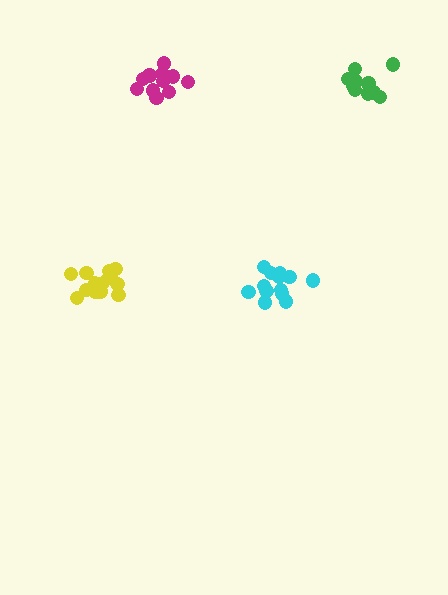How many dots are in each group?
Group 1: 14 dots, Group 2: 11 dots, Group 3: 13 dots, Group 4: 12 dots (50 total).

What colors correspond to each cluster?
The clusters are colored: yellow, green, cyan, magenta.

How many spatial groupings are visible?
There are 4 spatial groupings.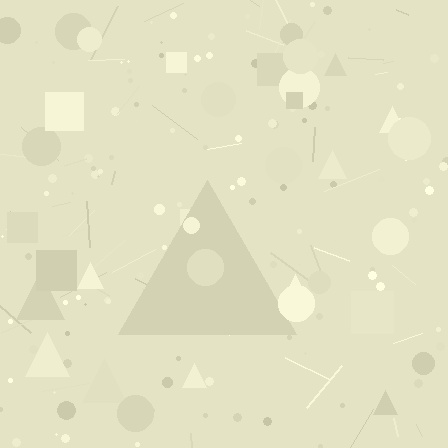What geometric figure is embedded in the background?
A triangle is embedded in the background.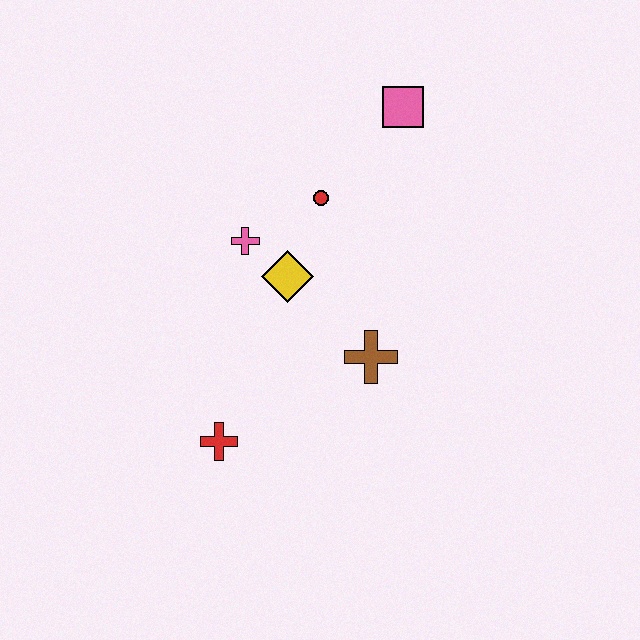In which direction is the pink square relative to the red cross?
The pink square is above the red cross.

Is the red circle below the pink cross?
No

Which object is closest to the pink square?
The red circle is closest to the pink square.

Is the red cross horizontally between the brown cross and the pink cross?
No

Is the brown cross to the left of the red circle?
No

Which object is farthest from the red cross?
The pink square is farthest from the red cross.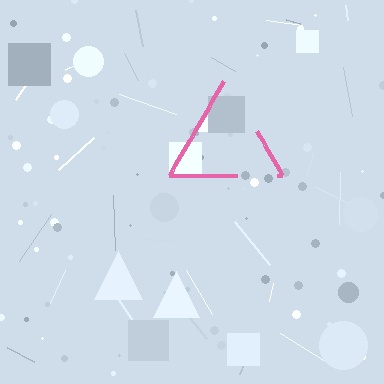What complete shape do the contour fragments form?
The contour fragments form a triangle.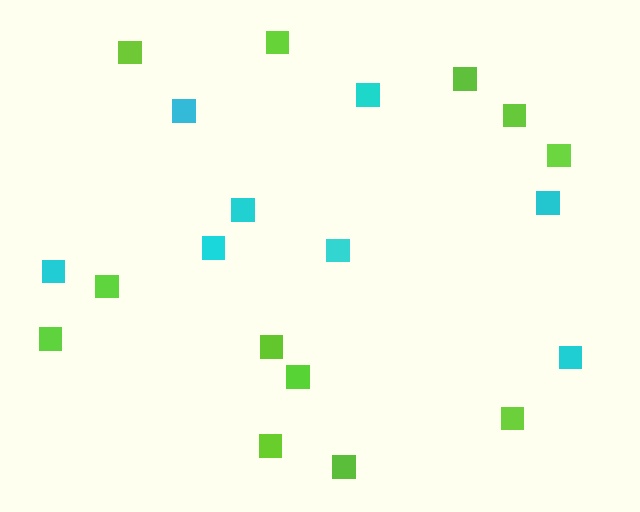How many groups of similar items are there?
There are 2 groups: one group of cyan squares (8) and one group of lime squares (12).